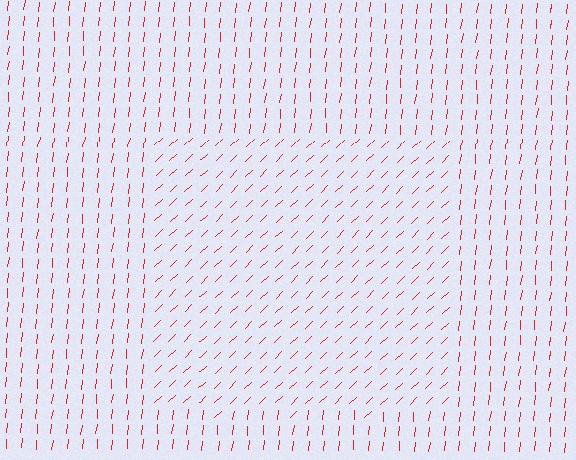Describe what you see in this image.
The image is filled with small red line segments. A rectangle region in the image has lines oriented differently from the surrounding lines, creating a visible texture boundary.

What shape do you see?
I see a rectangle.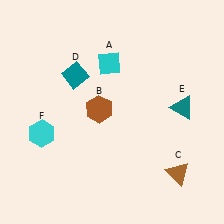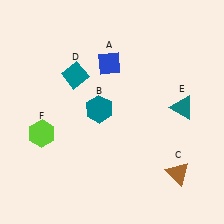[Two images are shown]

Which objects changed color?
A changed from cyan to blue. B changed from brown to teal. F changed from cyan to lime.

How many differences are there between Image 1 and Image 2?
There are 3 differences between the two images.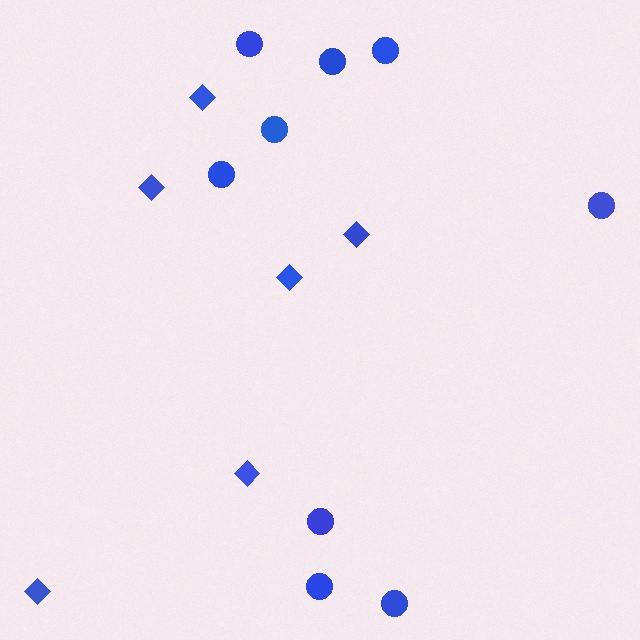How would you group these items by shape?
There are 2 groups: one group of diamonds (6) and one group of circles (9).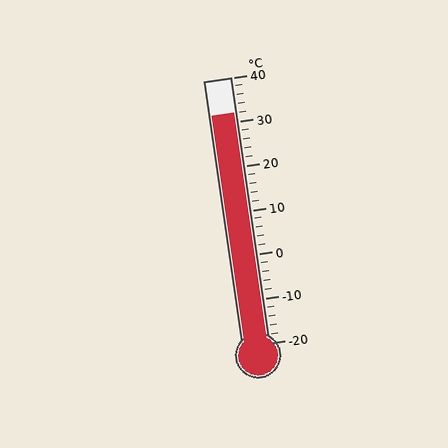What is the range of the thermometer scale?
The thermometer scale ranges from -20°C to 40°C.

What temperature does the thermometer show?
The thermometer shows approximately 32°C.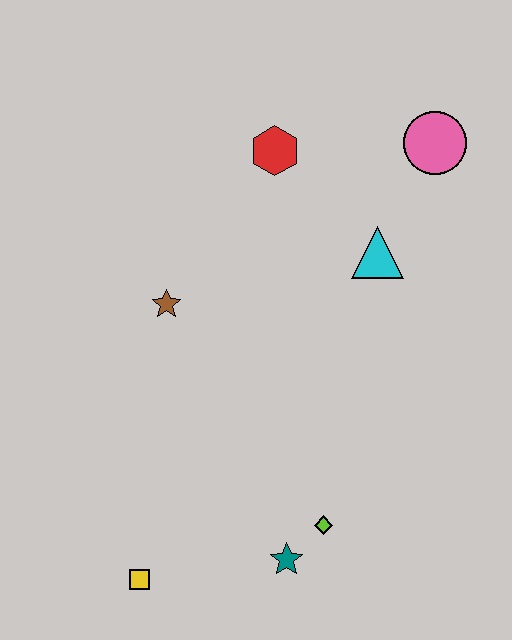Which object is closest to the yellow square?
The teal star is closest to the yellow square.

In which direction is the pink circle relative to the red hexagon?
The pink circle is to the right of the red hexagon.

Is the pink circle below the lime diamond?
No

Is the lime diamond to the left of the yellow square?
No